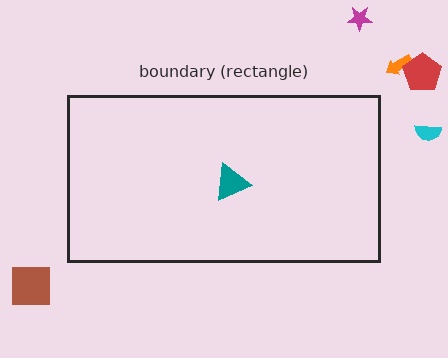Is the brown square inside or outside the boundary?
Outside.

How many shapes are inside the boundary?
1 inside, 5 outside.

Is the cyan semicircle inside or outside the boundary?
Outside.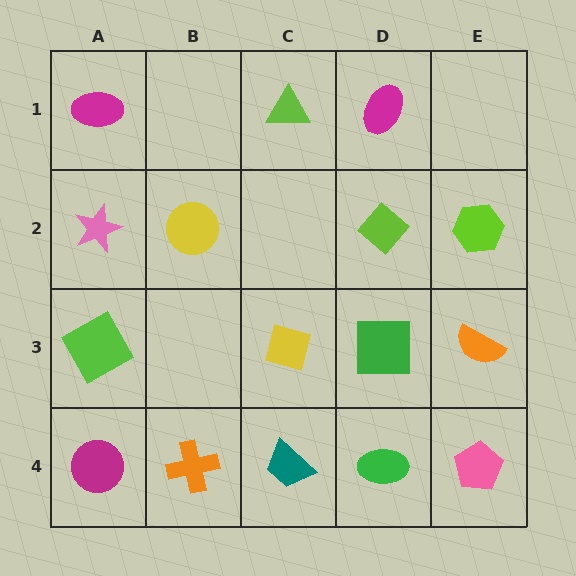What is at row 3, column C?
A yellow square.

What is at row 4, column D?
A green ellipse.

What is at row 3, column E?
An orange semicircle.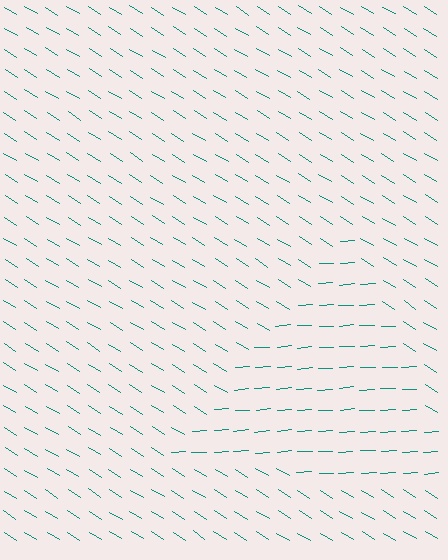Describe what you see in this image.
The image is filled with small teal line segments. A triangle region in the image has lines oriented differently from the surrounding lines, creating a visible texture boundary.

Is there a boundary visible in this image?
Yes, there is a texture boundary formed by a change in line orientation.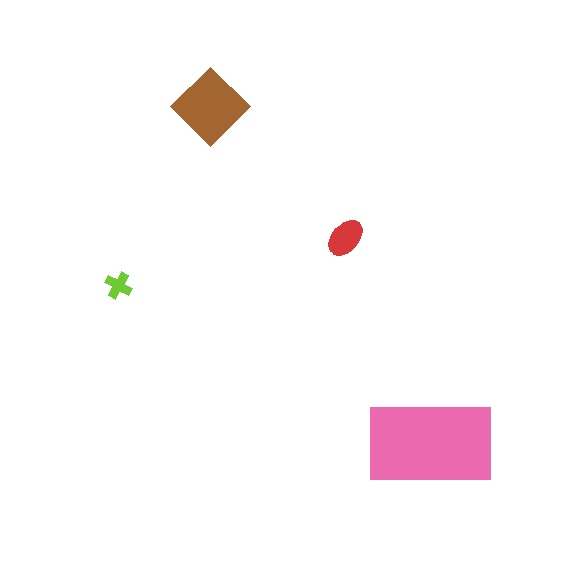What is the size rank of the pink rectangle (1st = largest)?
1st.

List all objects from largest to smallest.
The pink rectangle, the brown diamond, the red ellipse, the lime cross.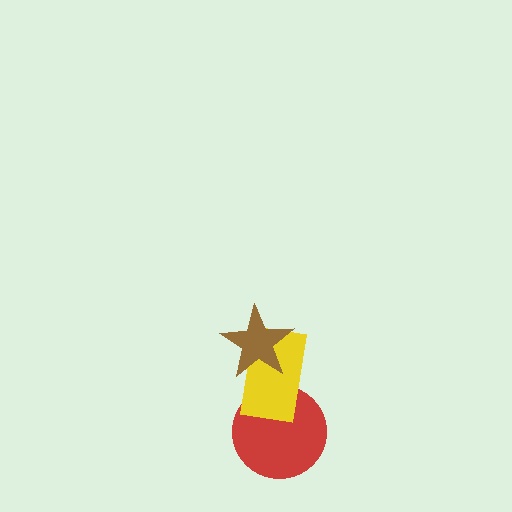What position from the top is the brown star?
The brown star is 1st from the top.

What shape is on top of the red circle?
The yellow rectangle is on top of the red circle.